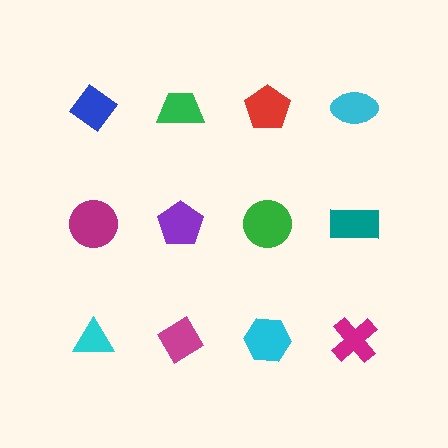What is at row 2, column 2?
A purple pentagon.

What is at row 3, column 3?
A cyan hexagon.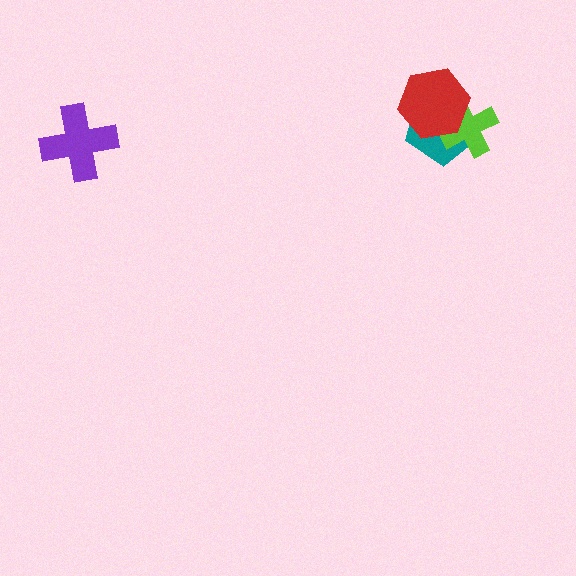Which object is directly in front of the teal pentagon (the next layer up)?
The lime cross is directly in front of the teal pentagon.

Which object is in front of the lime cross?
The red hexagon is in front of the lime cross.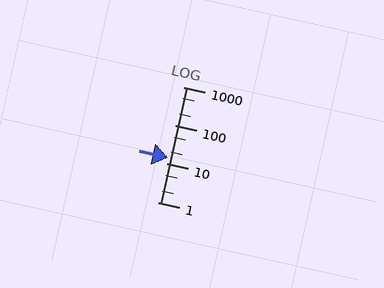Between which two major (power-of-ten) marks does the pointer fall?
The pointer is between 10 and 100.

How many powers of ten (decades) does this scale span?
The scale spans 3 decades, from 1 to 1000.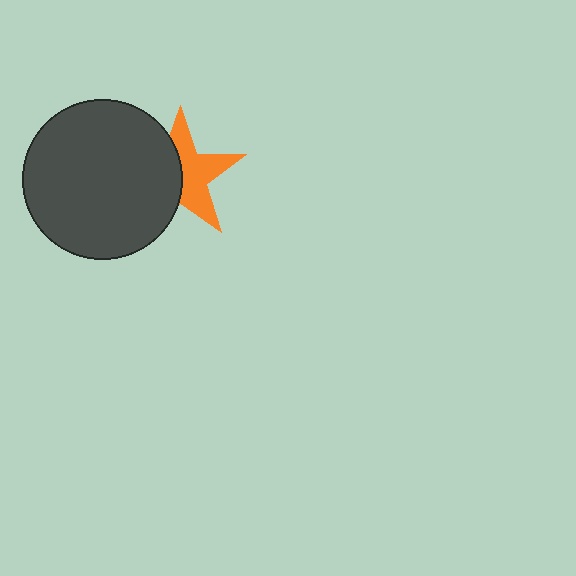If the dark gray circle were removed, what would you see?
You would see the complete orange star.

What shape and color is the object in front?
The object in front is a dark gray circle.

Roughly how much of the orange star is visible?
About half of it is visible (roughly 53%).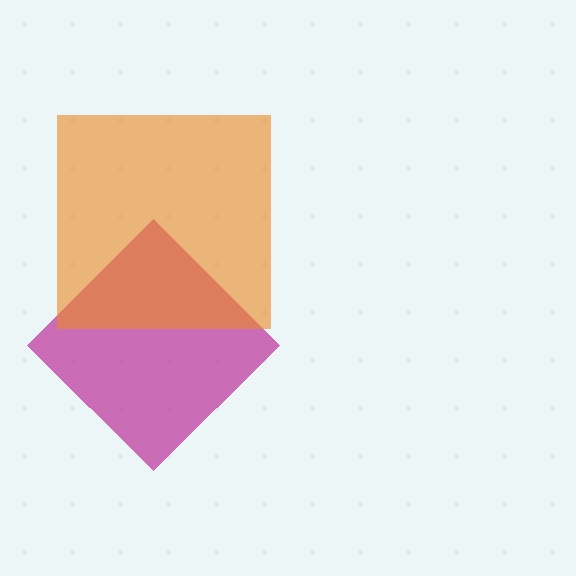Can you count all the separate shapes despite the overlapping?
Yes, there are 2 separate shapes.